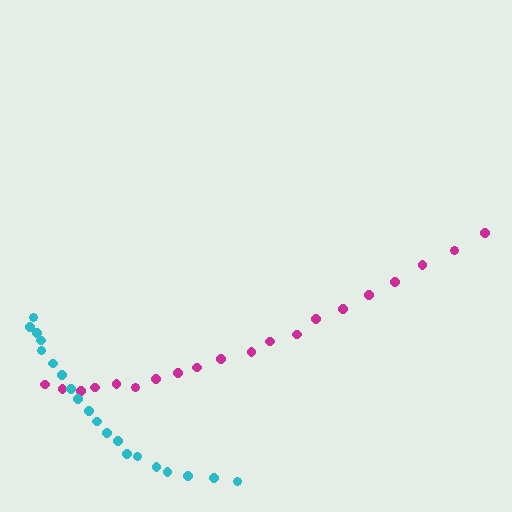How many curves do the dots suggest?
There are 2 distinct paths.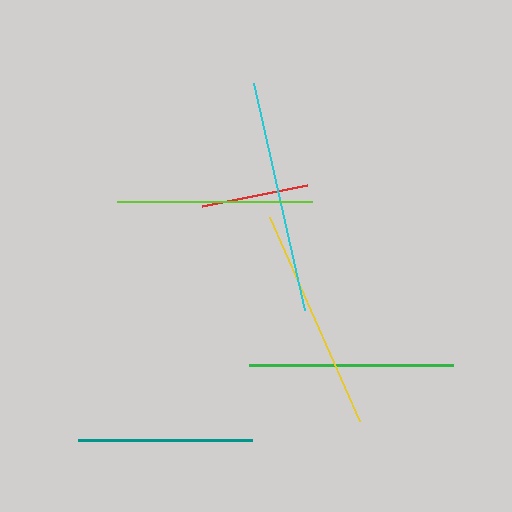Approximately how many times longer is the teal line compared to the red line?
The teal line is approximately 1.6 times the length of the red line.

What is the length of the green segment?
The green segment is approximately 204 pixels long.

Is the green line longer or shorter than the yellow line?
The yellow line is longer than the green line.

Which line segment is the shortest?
The red line is the shortest at approximately 107 pixels.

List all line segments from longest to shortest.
From longest to shortest: cyan, yellow, green, lime, teal, red.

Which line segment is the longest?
The cyan line is the longest at approximately 233 pixels.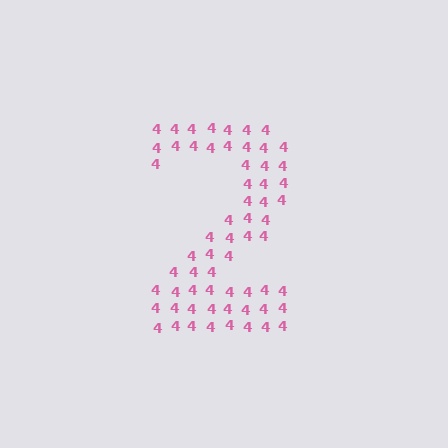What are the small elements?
The small elements are digit 4's.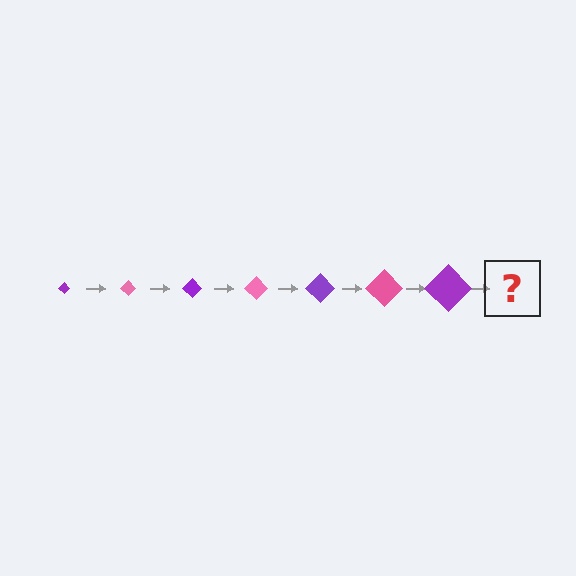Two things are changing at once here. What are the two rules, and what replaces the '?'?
The two rules are that the diamond grows larger each step and the color cycles through purple and pink. The '?' should be a pink diamond, larger than the previous one.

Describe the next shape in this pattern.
It should be a pink diamond, larger than the previous one.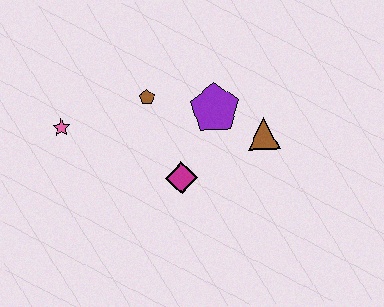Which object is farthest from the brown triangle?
The pink star is farthest from the brown triangle.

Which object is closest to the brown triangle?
The purple pentagon is closest to the brown triangle.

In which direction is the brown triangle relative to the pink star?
The brown triangle is to the right of the pink star.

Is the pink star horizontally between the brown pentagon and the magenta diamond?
No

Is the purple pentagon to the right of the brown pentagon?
Yes